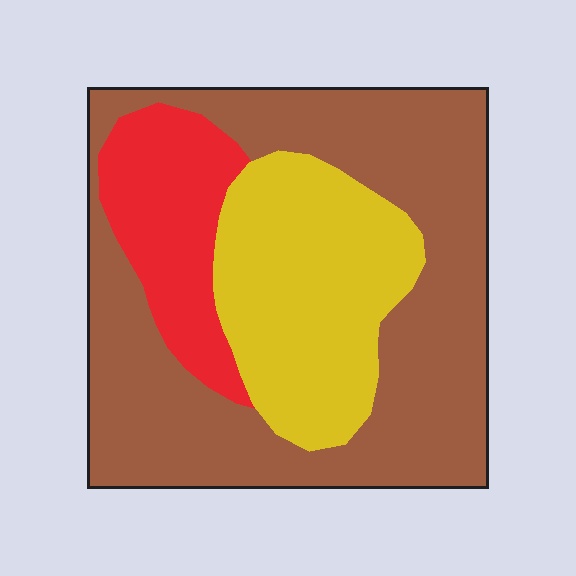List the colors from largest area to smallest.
From largest to smallest: brown, yellow, red.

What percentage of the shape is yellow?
Yellow covers around 30% of the shape.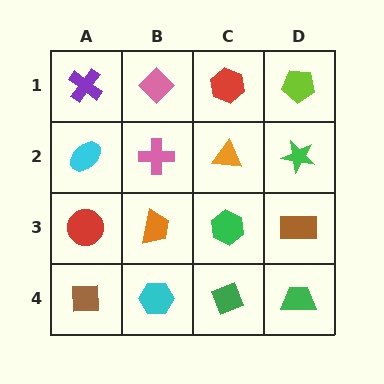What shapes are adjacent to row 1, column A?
A cyan ellipse (row 2, column A), a pink diamond (row 1, column B).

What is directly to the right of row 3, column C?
A brown rectangle.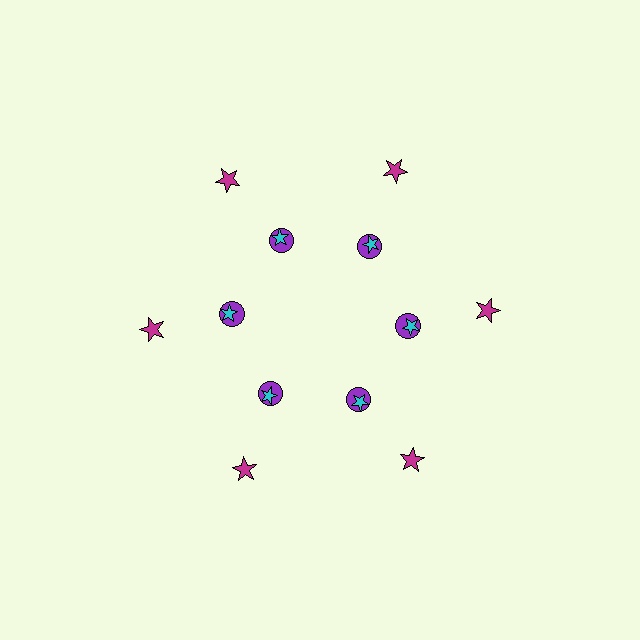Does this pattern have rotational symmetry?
Yes, this pattern has 6-fold rotational symmetry. It looks the same after rotating 60 degrees around the center.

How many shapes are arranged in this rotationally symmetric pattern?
There are 18 shapes, arranged in 6 groups of 3.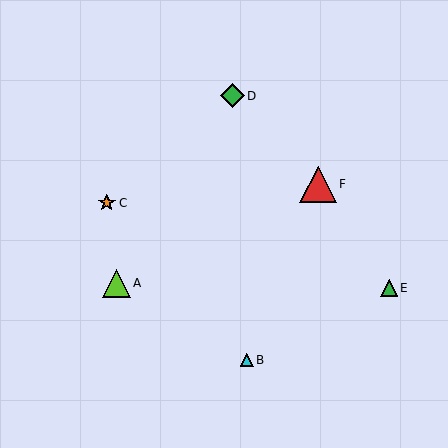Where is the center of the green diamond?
The center of the green diamond is at (232, 96).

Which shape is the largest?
The red triangle (labeled F) is the largest.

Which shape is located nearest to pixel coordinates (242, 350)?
The cyan triangle (labeled B) at (247, 360) is nearest to that location.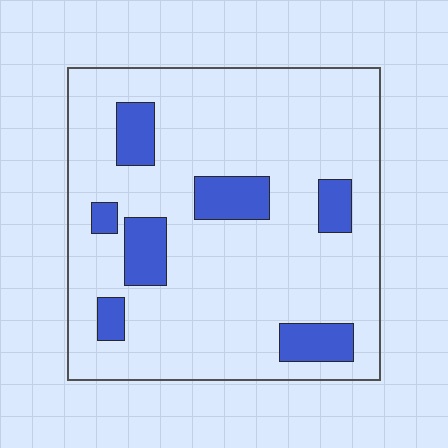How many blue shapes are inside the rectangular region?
7.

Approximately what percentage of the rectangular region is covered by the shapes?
Approximately 15%.